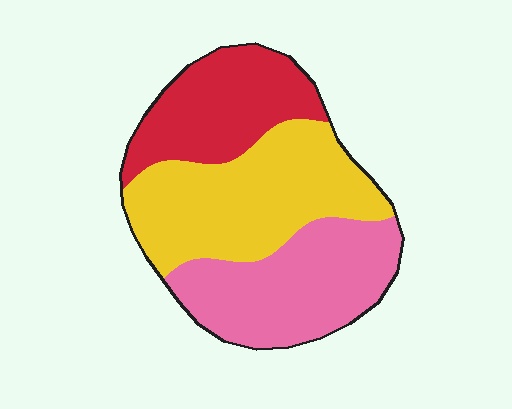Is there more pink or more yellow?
Yellow.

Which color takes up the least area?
Red, at roughly 25%.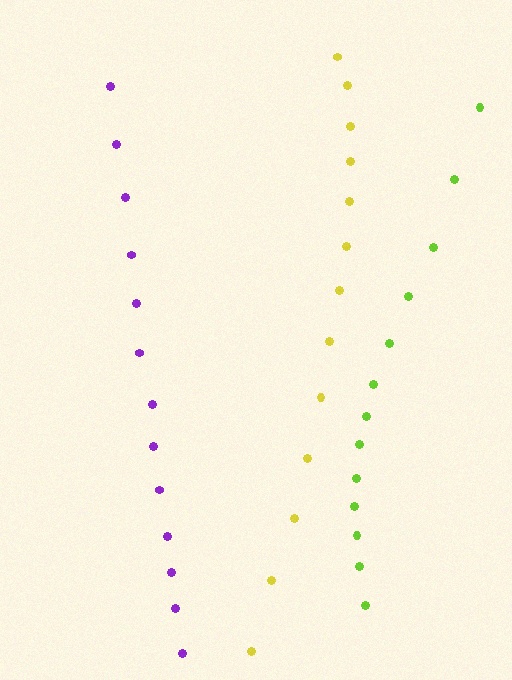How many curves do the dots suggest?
There are 3 distinct paths.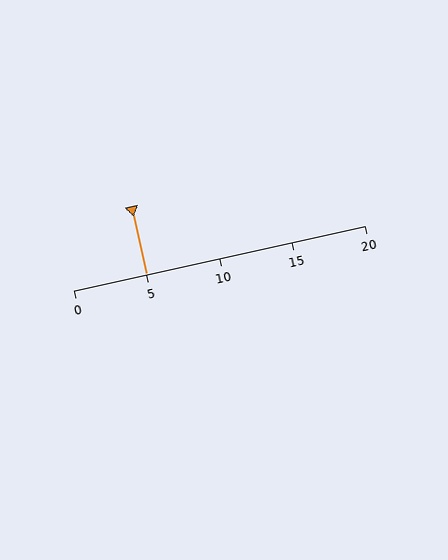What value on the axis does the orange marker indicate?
The marker indicates approximately 5.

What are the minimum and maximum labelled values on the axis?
The axis runs from 0 to 20.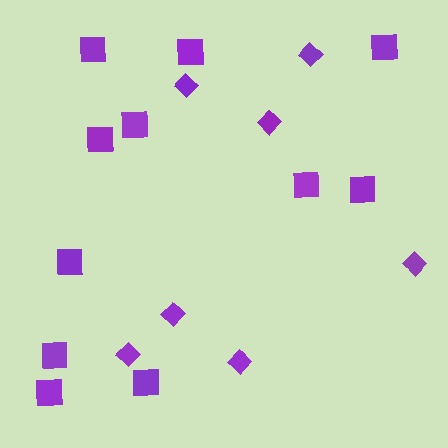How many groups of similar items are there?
There are 2 groups: one group of diamonds (7) and one group of squares (11).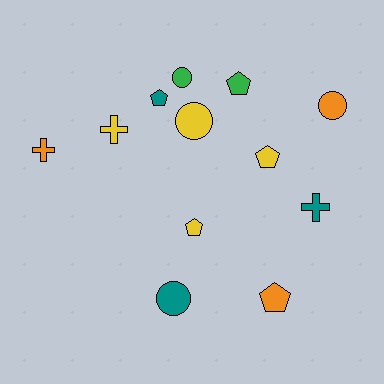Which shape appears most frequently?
Pentagon, with 5 objects.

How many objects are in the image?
There are 12 objects.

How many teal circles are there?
There is 1 teal circle.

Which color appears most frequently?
Yellow, with 4 objects.